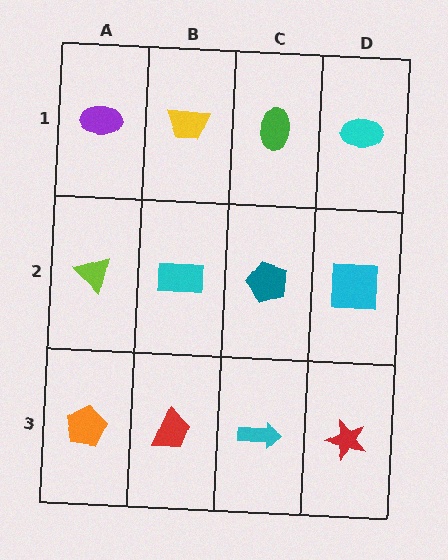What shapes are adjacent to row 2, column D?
A cyan ellipse (row 1, column D), a red star (row 3, column D), a teal pentagon (row 2, column C).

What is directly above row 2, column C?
A green ellipse.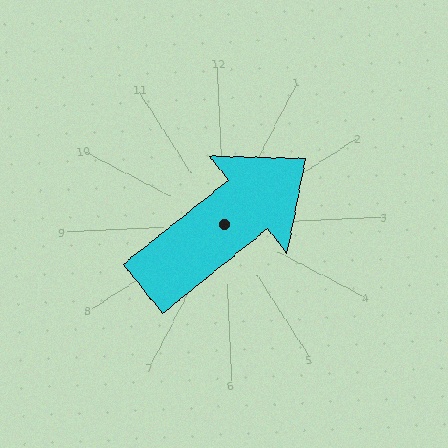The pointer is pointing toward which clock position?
Roughly 2 o'clock.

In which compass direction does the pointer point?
Northeast.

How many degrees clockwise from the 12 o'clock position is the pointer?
Approximately 54 degrees.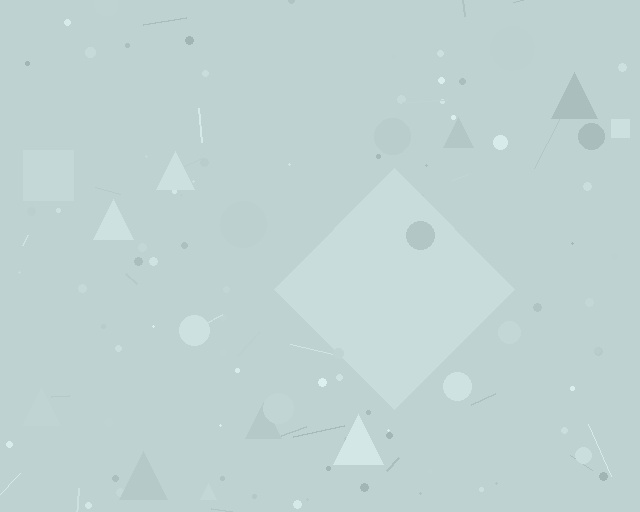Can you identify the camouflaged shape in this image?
The camouflaged shape is a diamond.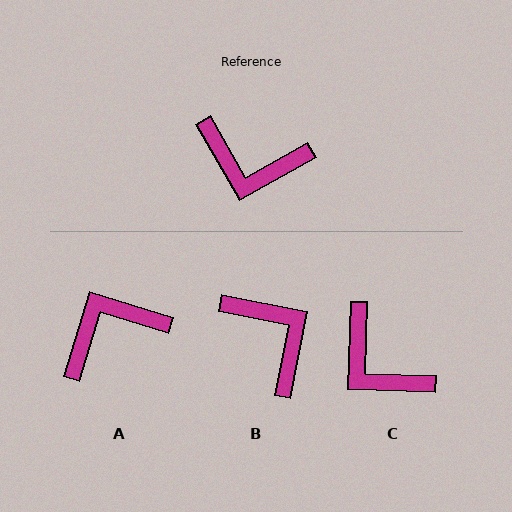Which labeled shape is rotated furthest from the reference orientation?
B, about 139 degrees away.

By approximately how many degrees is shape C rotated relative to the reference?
Approximately 32 degrees clockwise.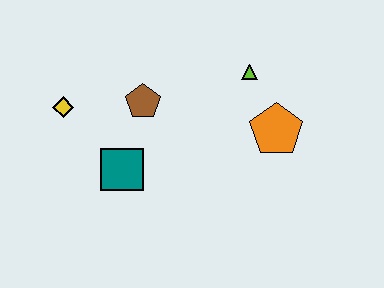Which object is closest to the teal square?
The brown pentagon is closest to the teal square.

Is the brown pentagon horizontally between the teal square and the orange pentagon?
Yes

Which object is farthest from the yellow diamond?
The orange pentagon is farthest from the yellow diamond.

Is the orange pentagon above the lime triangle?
No